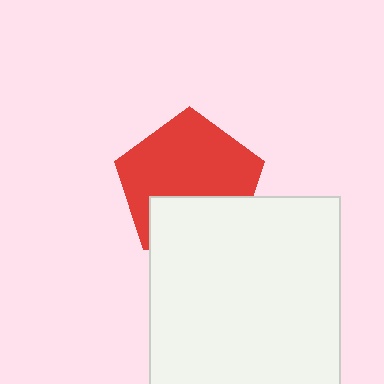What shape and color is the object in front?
The object in front is a white square.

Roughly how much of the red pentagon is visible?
Most of it is visible (roughly 65%).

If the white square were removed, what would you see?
You would see the complete red pentagon.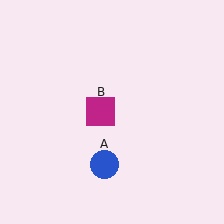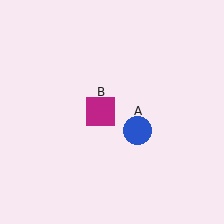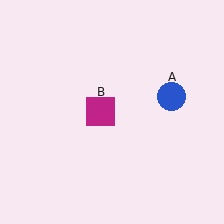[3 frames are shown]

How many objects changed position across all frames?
1 object changed position: blue circle (object A).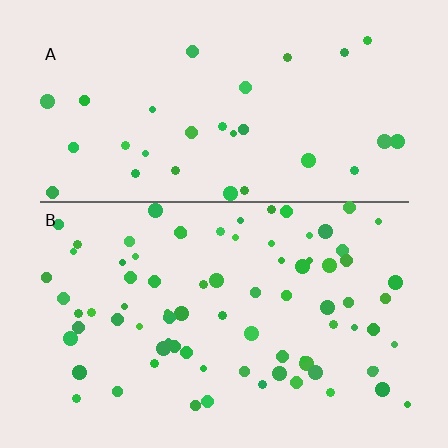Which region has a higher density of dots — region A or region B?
B (the bottom).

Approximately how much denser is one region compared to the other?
Approximately 2.5× — region B over region A.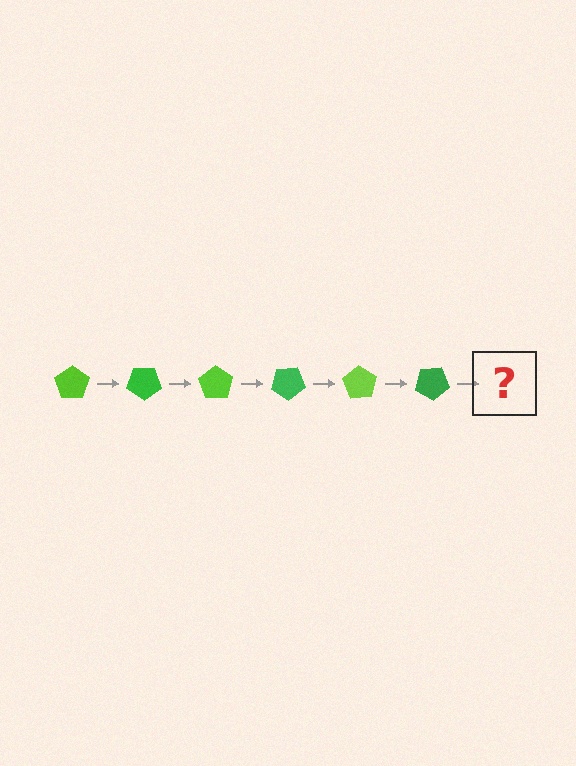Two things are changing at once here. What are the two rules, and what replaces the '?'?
The two rules are that it rotates 35 degrees each step and the color cycles through lime and green. The '?' should be a lime pentagon, rotated 210 degrees from the start.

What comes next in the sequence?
The next element should be a lime pentagon, rotated 210 degrees from the start.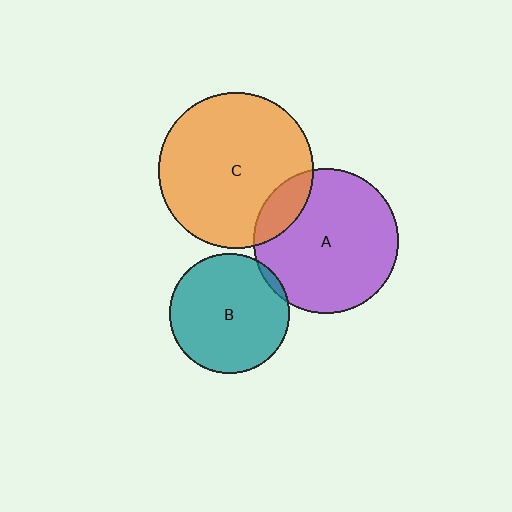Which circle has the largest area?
Circle C (orange).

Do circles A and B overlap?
Yes.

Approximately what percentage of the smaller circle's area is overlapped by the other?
Approximately 5%.